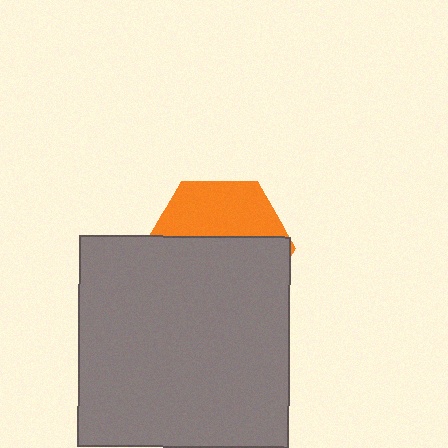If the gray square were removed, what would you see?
You would see the complete orange hexagon.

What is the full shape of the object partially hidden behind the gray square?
The partially hidden object is an orange hexagon.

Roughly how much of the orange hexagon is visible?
A small part of it is visible (roughly 39%).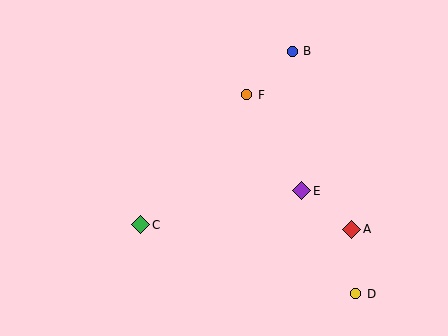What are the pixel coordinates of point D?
Point D is at (356, 294).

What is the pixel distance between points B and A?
The distance between B and A is 187 pixels.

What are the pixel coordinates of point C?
Point C is at (141, 225).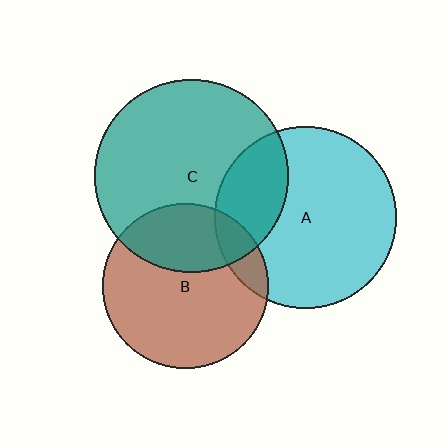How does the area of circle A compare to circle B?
Approximately 1.2 times.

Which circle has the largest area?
Circle C (teal).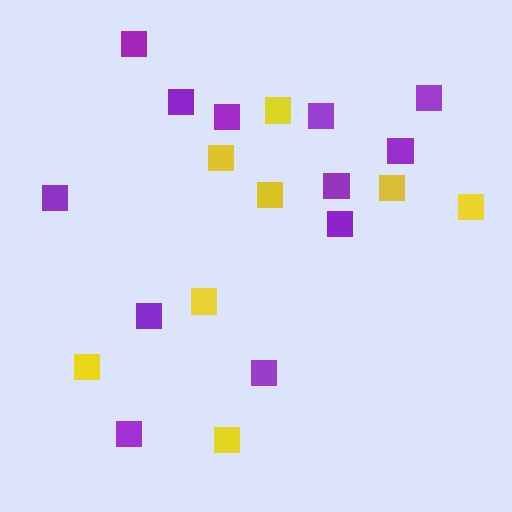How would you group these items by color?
There are 2 groups: one group of purple squares (12) and one group of yellow squares (8).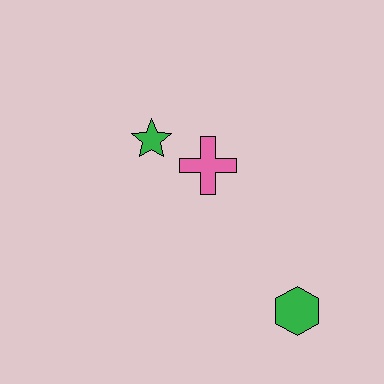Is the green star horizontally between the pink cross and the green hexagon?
No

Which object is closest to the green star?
The pink cross is closest to the green star.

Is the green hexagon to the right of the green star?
Yes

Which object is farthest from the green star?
The green hexagon is farthest from the green star.